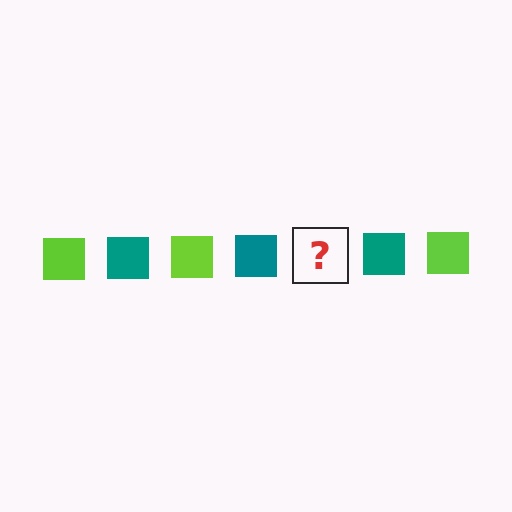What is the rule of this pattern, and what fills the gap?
The rule is that the pattern cycles through lime, teal squares. The gap should be filled with a lime square.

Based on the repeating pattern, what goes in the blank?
The blank should be a lime square.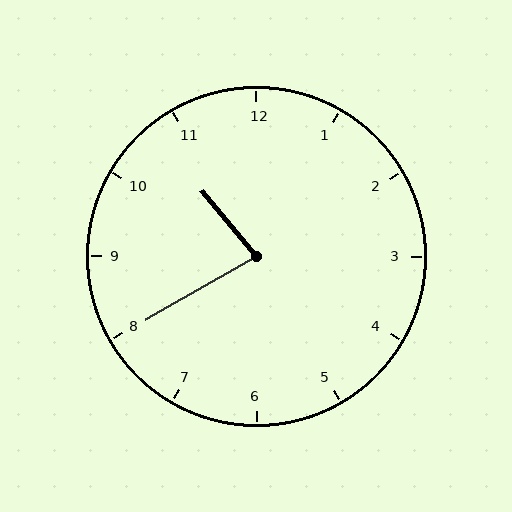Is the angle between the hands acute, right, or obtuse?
It is acute.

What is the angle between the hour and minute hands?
Approximately 80 degrees.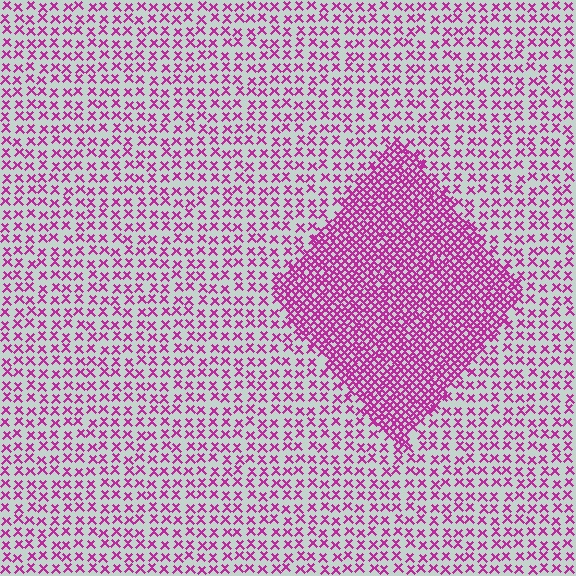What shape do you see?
I see a diamond.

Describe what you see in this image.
The image contains small magenta elements arranged at two different densities. A diamond-shaped region is visible where the elements are more densely packed than the surrounding area.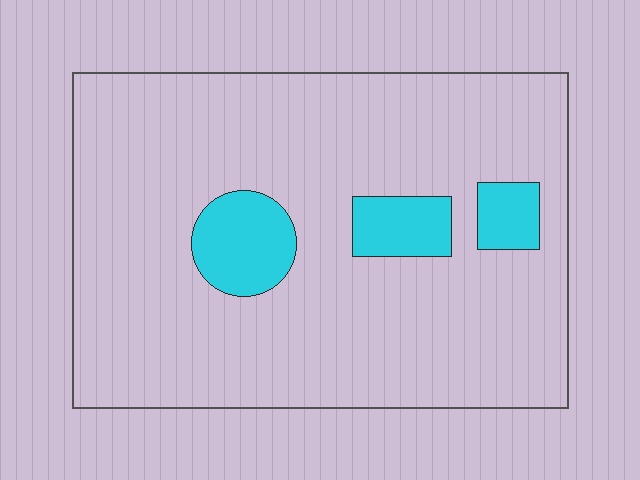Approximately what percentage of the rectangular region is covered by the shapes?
Approximately 10%.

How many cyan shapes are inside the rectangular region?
3.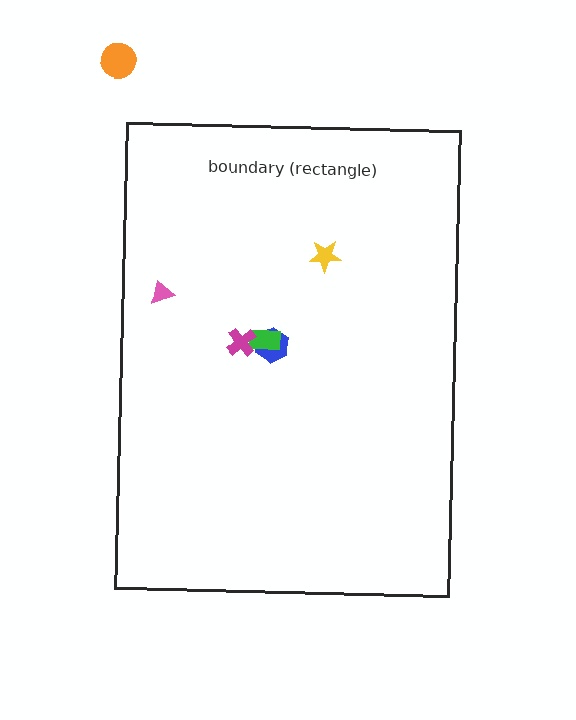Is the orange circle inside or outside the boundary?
Outside.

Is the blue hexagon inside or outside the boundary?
Inside.